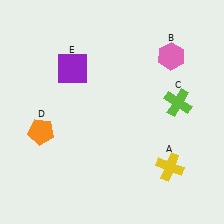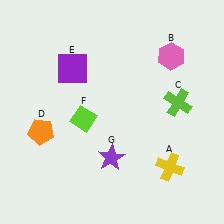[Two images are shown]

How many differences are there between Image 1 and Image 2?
There are 2 differences between the two images.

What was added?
A lime diamond (F), a purple star (G) were added in Image 2.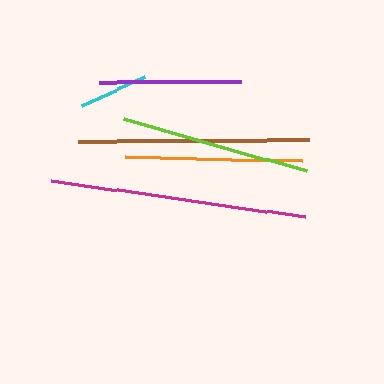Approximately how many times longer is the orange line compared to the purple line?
The orange line is approximately 1.2 times the length of the purple line.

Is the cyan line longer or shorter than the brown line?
The brown line is longer than the cyan line.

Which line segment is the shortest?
The cyan line is the shortest at approximately 70 pixels.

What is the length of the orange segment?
The orange segment is approximately 176 pixels long.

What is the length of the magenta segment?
The magenta segment is approximately 256 pixels long.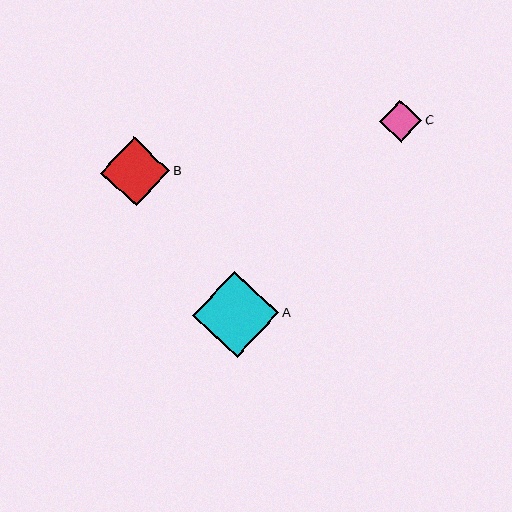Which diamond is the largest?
Diamond A is the largest with a size of approximately 87 pixels.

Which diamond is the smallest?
Diamond C is the smallest with a size of approximately 43 pixels.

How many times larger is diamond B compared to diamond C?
Diamond B is approximately 1.6 times the size of diamond C.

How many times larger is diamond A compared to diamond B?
Diamond A is approximately 1.2 times the size of diamond B.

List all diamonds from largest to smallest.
From largest to smallest: A, B, C.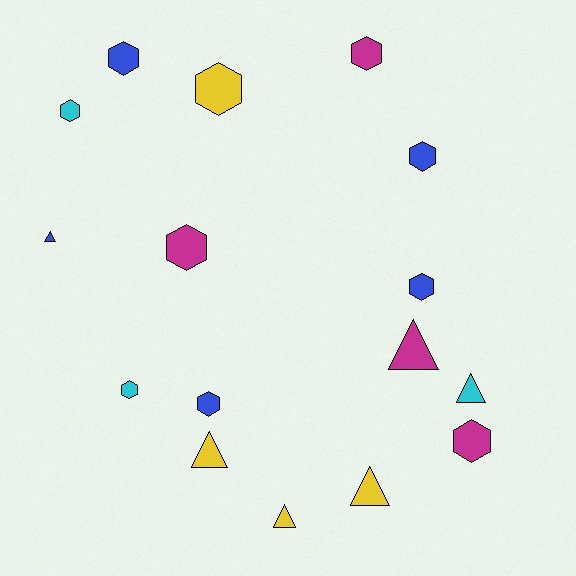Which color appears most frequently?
Blue, with 5 objects.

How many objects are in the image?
There are 16 objects.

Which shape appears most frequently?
Hexagon, with 10 objects.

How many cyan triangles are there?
There is 1 cyan triangle.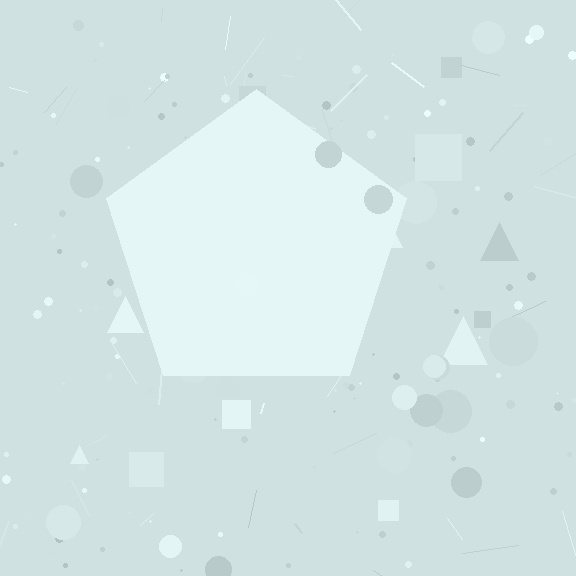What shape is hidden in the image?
A pentagon is hidden in the image.